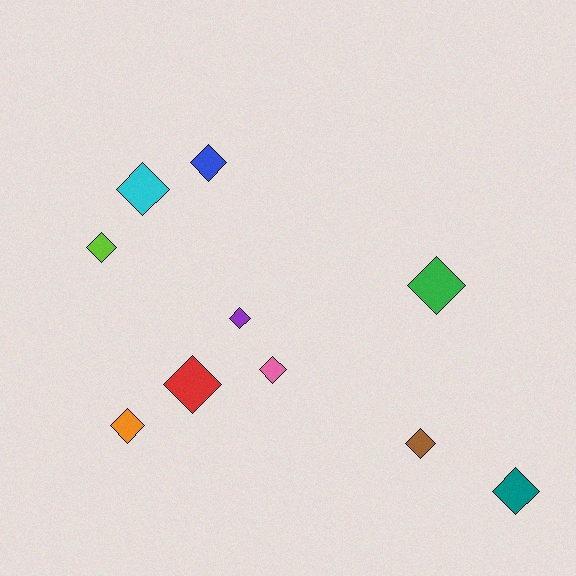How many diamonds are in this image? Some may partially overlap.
There are 10 diamonds.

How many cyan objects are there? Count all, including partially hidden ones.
There is 1 cyan object.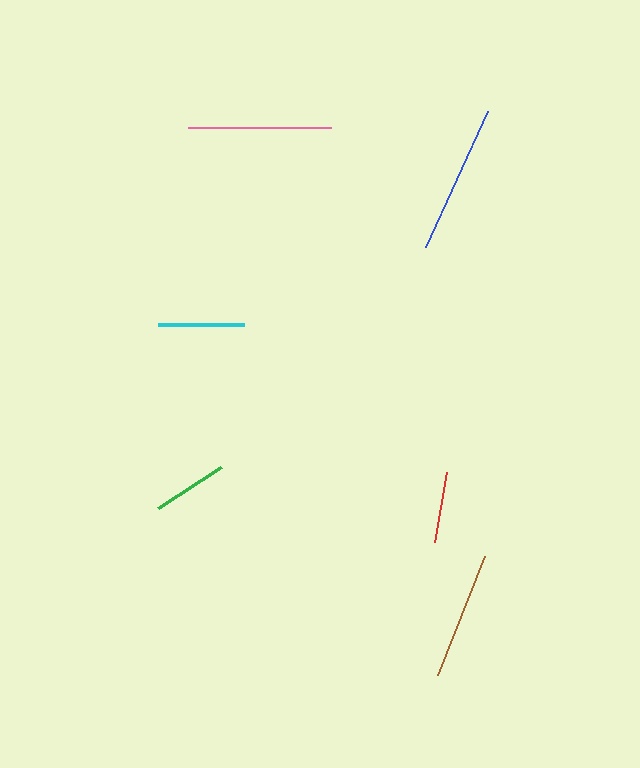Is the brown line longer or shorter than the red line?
The brown line is longer than the red line.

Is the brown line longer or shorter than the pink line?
The pink line is longer than the brown line.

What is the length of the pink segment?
The pink segment is approximately 142 pixels long.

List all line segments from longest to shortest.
From longest to shortest: blue, pink, brown, cyan, green, red.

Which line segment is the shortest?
The red line is the shortest at approximately 72 pixels.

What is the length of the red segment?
The red segment is approximately 72 pixels long.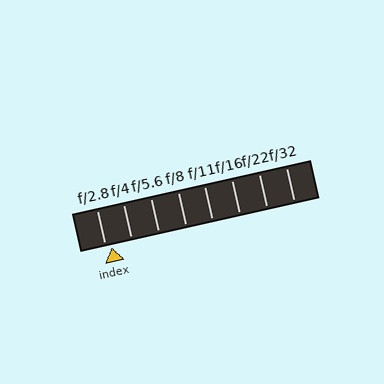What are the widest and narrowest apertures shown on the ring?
The widest aperture shown is f/2.8 and the narrowest is f/32.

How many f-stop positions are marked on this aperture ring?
There are 8 f-stop positions marked.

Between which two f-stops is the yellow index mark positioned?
The index mark is between f/2.8 and f/4.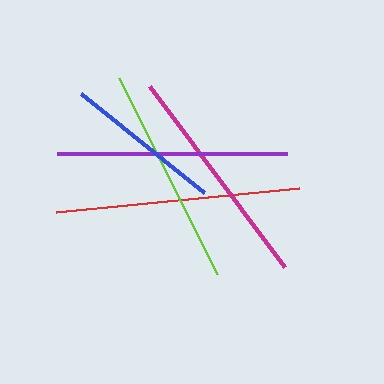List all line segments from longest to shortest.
From longest to shortest: red, purple, magenta, lime, blue.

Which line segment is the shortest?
The blue line is the shortest at approximately 158 pixels.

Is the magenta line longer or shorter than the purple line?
The purple line is longer than the magenta line.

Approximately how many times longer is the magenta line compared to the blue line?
The magenta line is approximately 1.4 times the length of the blue line.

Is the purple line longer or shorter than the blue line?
The purple line is longer than the blue line.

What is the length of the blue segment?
The blue segment is approximately 158 pixels long.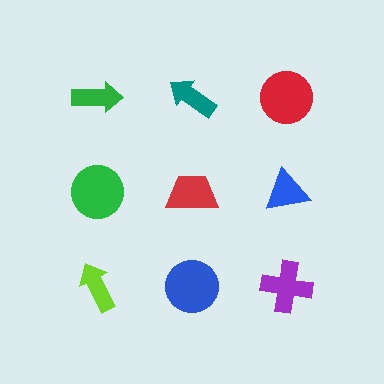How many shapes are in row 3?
3 shapes.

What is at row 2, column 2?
A red trapezoid.